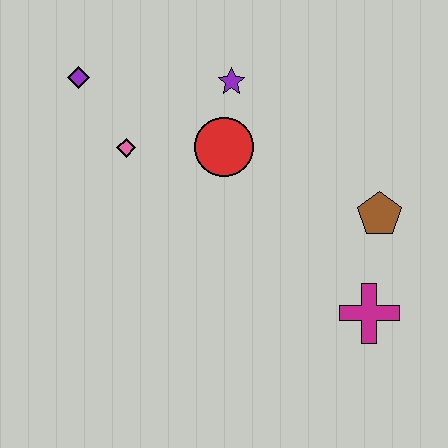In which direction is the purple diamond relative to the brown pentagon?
The purple diamond is to the left of the brown pentagon.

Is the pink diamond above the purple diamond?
No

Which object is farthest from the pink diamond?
The magenta cross is farthest from the pink diamond.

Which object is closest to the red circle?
The purple star is closest to the red circle.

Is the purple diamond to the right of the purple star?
No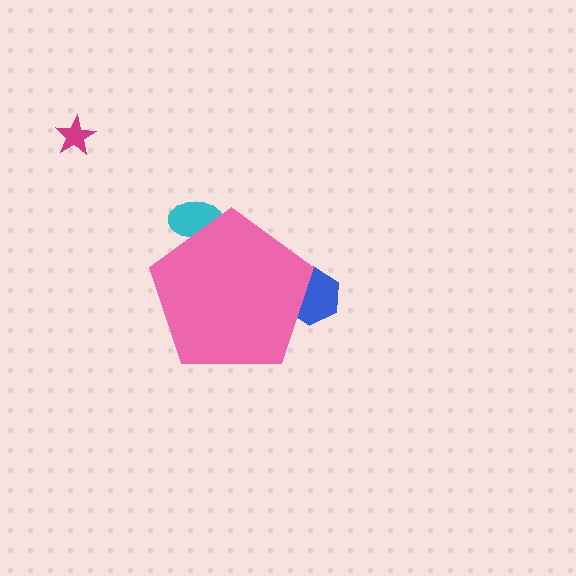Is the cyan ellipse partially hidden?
Yes, the cyan ellipse is partially hidden behind the pink pentagon.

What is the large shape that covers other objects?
A pink pentagon.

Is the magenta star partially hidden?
No, the magenta star is fully visible.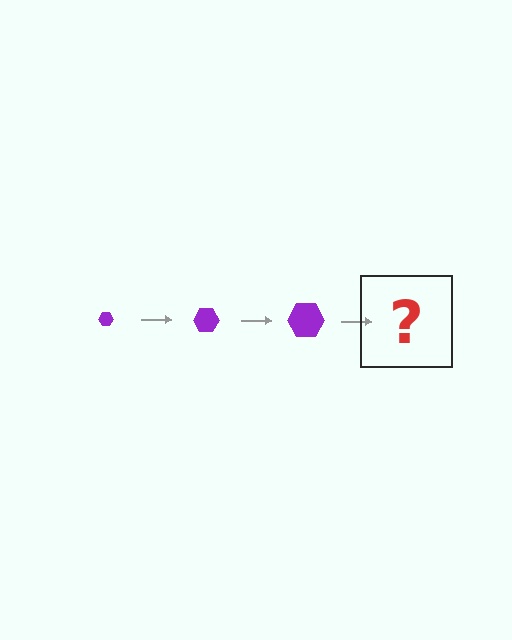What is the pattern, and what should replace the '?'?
The pattern is that the hexagon gets progressively larger each step. The '?' should be a purple hexagon, larger than the previous one.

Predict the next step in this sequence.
The next step is a purple hexagon, larger than the previous one.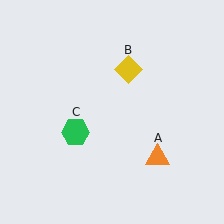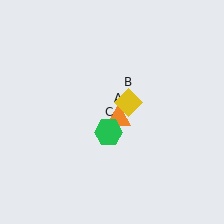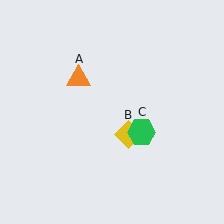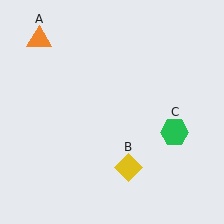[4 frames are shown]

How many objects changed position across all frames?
3 objects changed position: orange triangle (object A), yellow diamond (object B), green hexagon (object C).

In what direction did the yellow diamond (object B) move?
The yellow diamond (object B) moved down.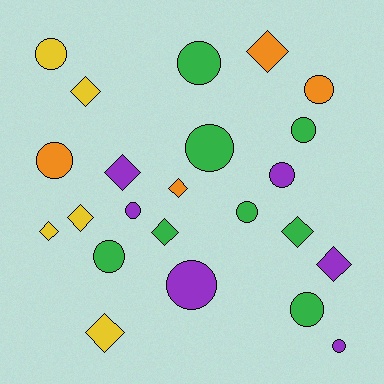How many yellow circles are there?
There is 1 yellow circle.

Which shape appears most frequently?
Circle, with 13 objects.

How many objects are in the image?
There are 23 objects.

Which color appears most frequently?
Green, with 8 objects.